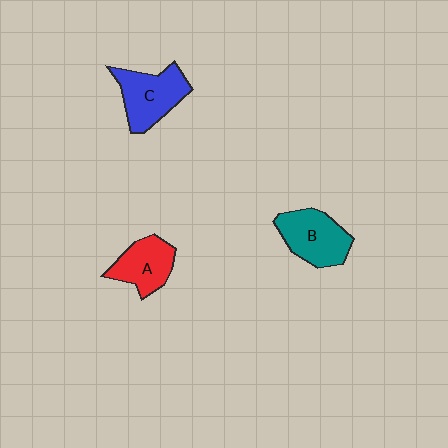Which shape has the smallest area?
Shape A (red).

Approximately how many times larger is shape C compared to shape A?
Approximately 1.2 times.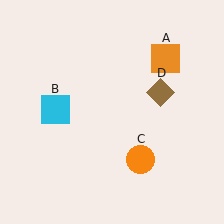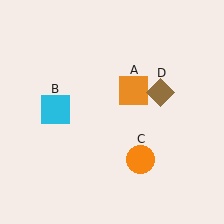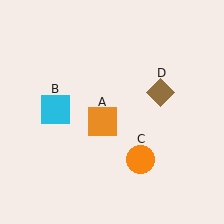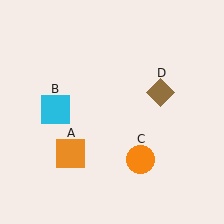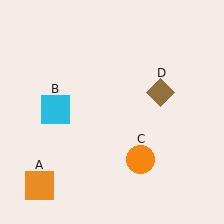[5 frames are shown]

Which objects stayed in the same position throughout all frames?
Cyan square (object B) and orange circle (object C) and brown diamond (object D) remained stationary.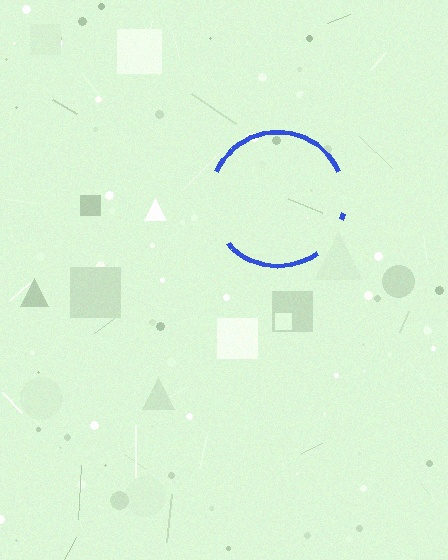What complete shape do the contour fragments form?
The contour fragments form a circle.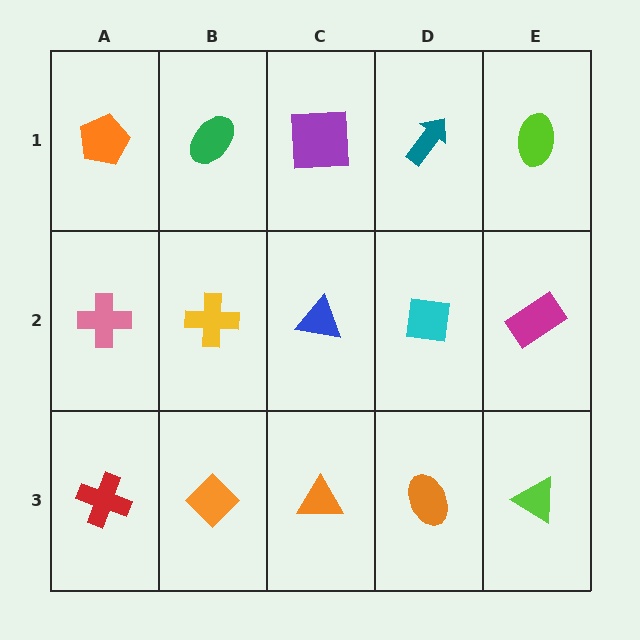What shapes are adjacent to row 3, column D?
A cyan square (row 2, column D), an orange triangle (row 3, column C), a lime triangle (row 3, column E).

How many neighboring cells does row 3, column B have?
3.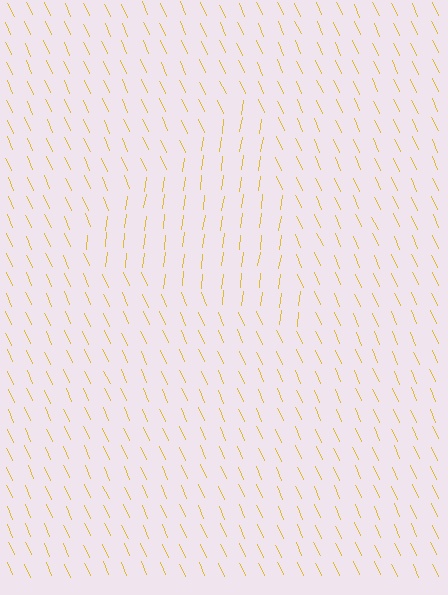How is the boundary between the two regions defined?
The boundary is defined purely by a change in line orientation (approximately 32 degrees difference). All lines are the same color and thickness.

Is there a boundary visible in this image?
Yes, there is a texture boundary formed by a change in line orientation.